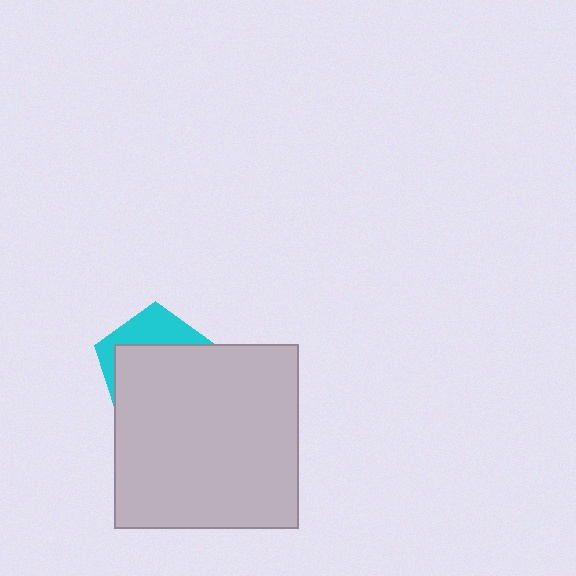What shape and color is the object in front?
The object in front is a light gray square.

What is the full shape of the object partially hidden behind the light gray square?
The partially hidden object is a cyan pentagon.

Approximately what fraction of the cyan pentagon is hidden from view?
Roughly 69% of the cyan pentagon is hidden behind the light gray square.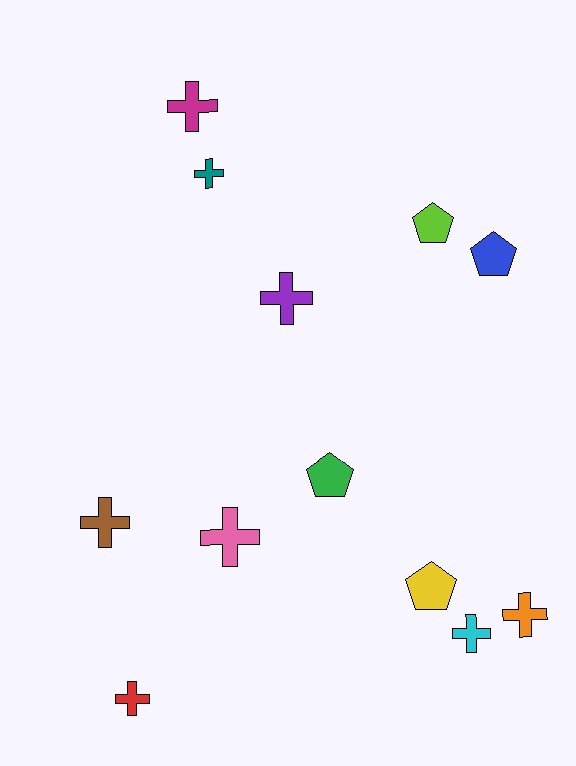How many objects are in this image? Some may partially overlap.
There are 12 objects.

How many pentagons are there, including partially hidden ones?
There are 4 pentagons.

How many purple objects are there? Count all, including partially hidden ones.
There is 1 purple object.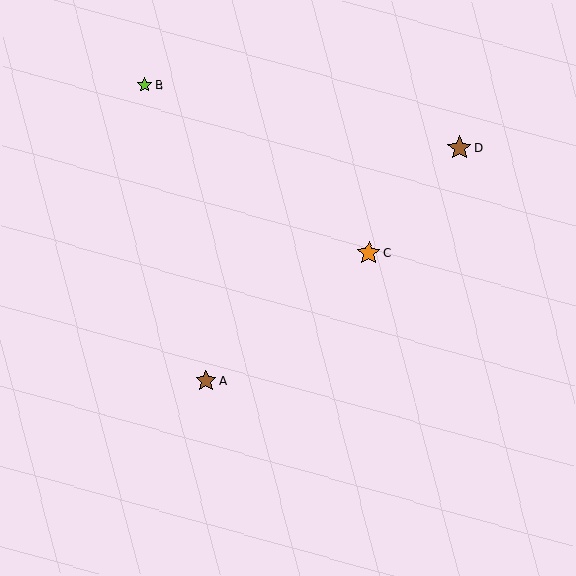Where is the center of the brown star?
The center of the brown star is at (206, 381).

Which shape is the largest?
The brown star (labeled D) is the largest.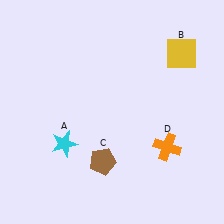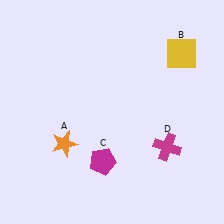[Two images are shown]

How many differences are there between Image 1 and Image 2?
There are 3 differences between the two images.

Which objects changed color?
A changed from cyan to orange. C changed from brown to magenta. D changed from orange to magenta.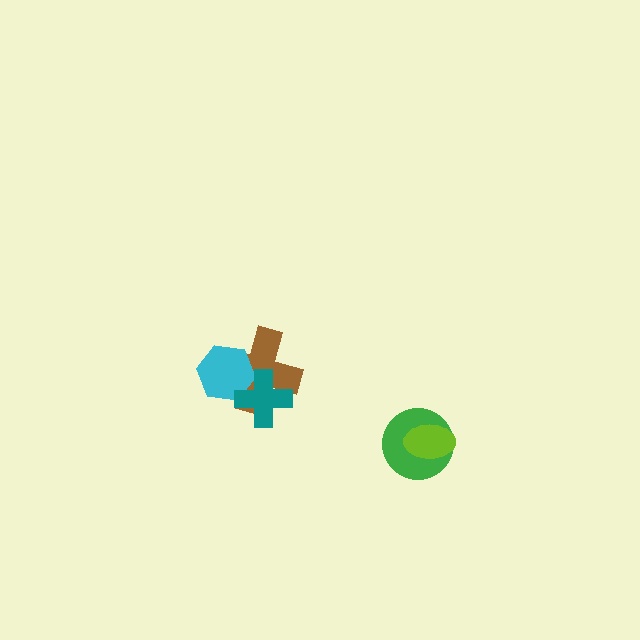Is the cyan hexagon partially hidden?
Yes, it is partially covered by another shape.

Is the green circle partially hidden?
Yes, it is partially covered by another shape.